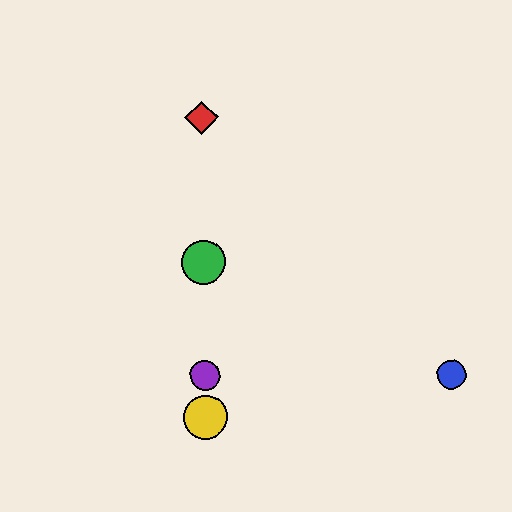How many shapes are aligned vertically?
4 shapes (the red diamond, the green circle, the yellow circle, the purple circle) are aligned vertically.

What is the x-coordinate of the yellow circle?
The yellow circle is at x≈205.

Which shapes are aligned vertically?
The red diamond, the green circle, the yellow circle, the purple circle are aligned vertically.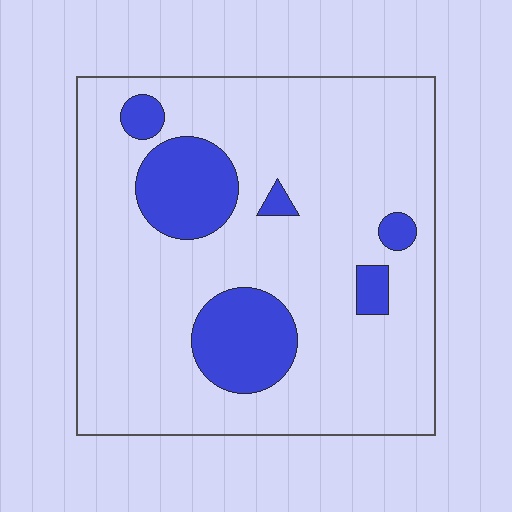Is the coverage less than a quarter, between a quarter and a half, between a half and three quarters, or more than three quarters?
Less than a quarter.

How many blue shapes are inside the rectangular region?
6.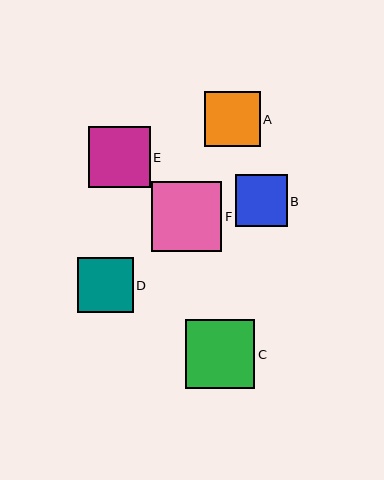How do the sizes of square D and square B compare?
Square D and square B are approximately the same size.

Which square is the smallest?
Square B is the smallest with a size of approximately 52 pixels.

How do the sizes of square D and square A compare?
Square D and square A are approximately the same size.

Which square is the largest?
Square F is the largest with a size of approximately 70 pixels.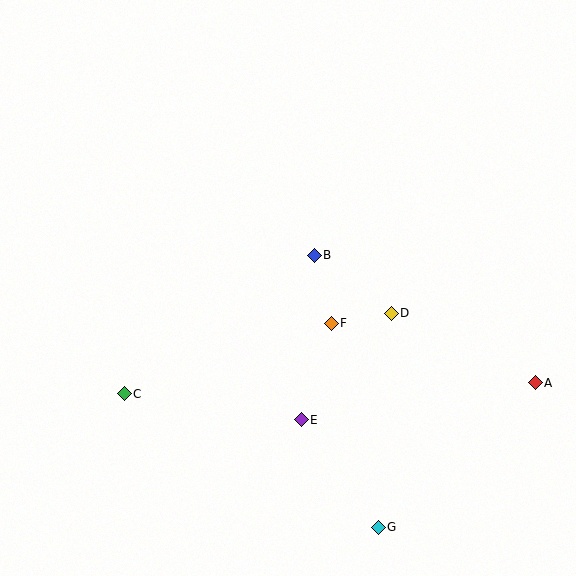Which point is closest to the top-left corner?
Point B is closest to the top-left corner.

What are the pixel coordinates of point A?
Point A is at (535, 383).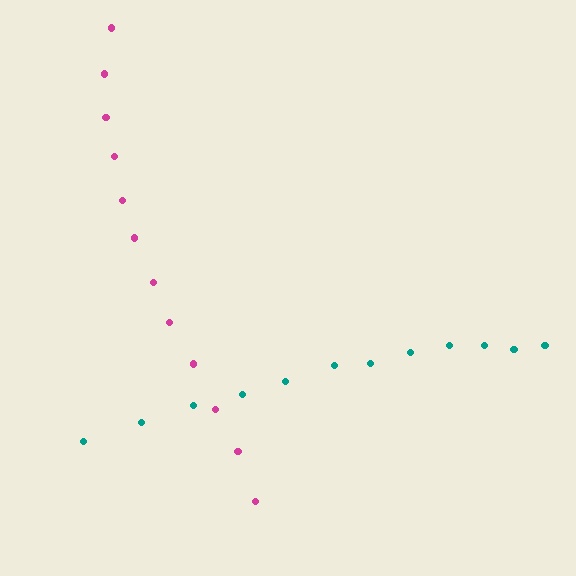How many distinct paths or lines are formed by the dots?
There are 2 distinct paths.